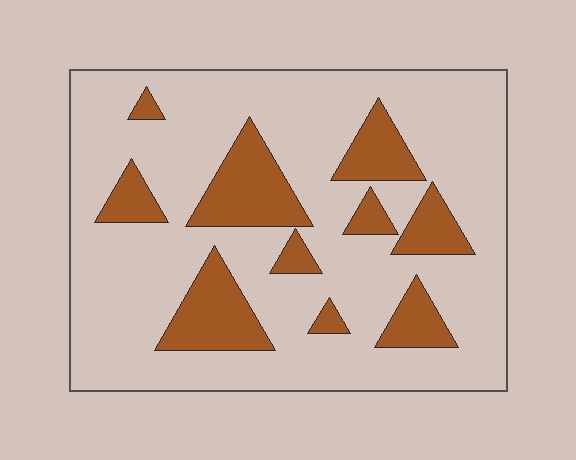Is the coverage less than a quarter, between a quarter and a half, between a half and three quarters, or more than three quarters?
Less than a quarter.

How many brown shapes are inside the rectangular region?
10.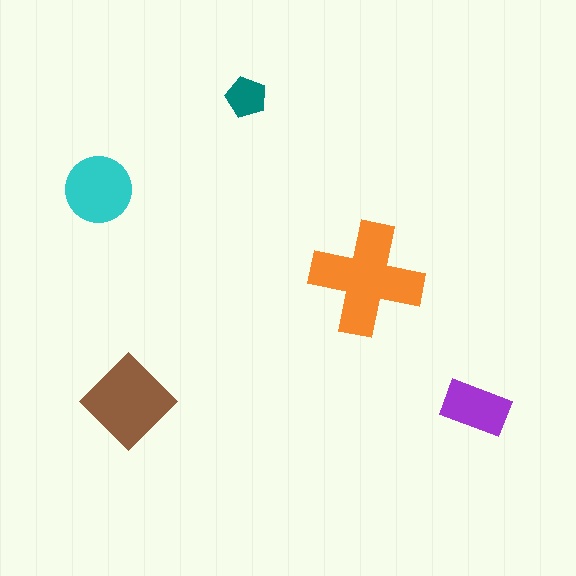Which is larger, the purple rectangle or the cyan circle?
The cyan circle.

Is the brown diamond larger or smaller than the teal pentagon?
Larger.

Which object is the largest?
The orange cross.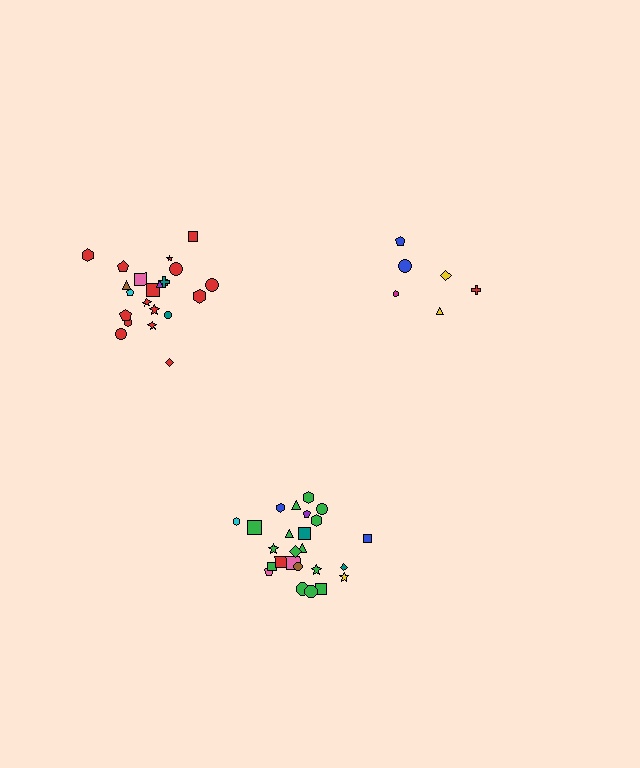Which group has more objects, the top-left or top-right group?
The top-left group.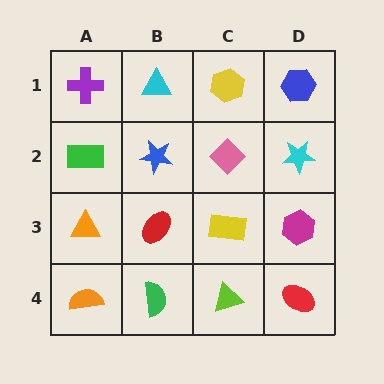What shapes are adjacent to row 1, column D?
A cyan star (row 2, column D), a yellow hexagon (row 1, column C).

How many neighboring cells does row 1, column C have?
3.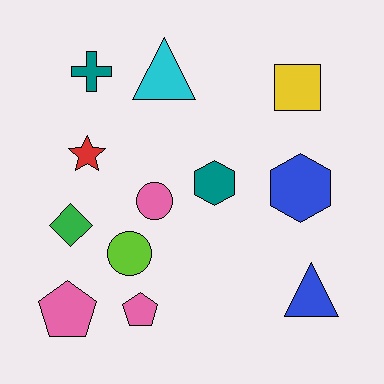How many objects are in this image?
There are 12 objects.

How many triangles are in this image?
There are 2 triangles.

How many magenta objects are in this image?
There are no magenta objects.